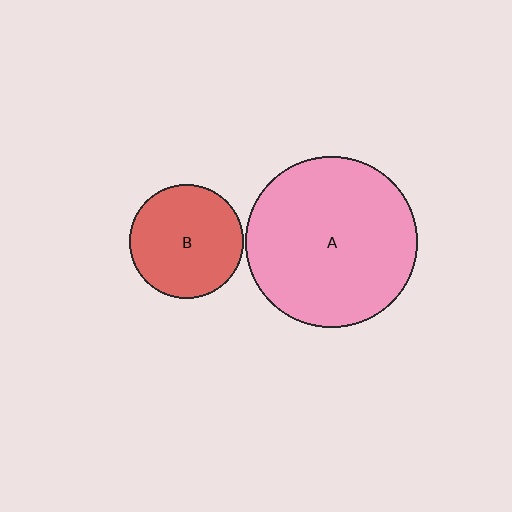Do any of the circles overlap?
No, none of the circles overlap.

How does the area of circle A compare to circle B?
Approximately 2.3 times.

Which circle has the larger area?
Circle A (pink).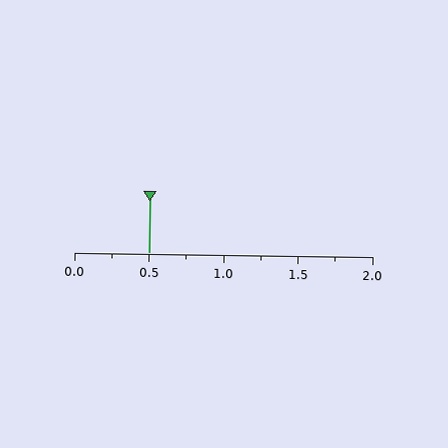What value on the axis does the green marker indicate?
The marker indicates approximately 0.5.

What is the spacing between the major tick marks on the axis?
The major ticks are spaced 0.5 apart.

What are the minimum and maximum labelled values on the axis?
The axis runs from 0.0 to 2.0.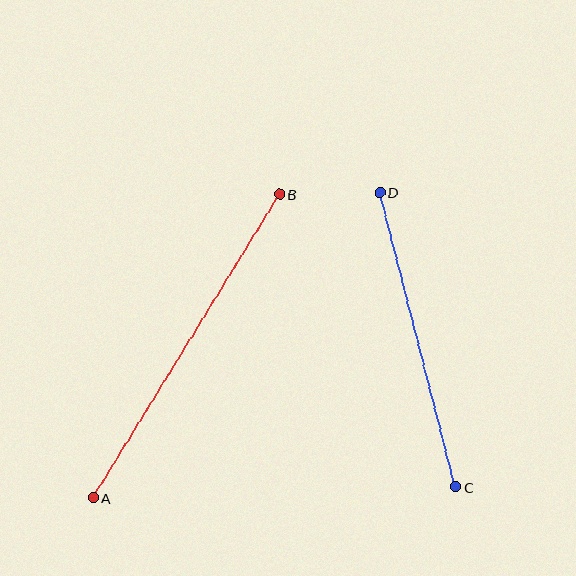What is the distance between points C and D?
The distance is approximately 304 pixels.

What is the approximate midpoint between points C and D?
The midpoint is at approximately (418, 340) pixels.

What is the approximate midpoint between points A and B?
The midpoint is at approximately (187, 346) pixels.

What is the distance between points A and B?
The distance is approximately 356 pixels.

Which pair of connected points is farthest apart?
Points A and B are farthest apart.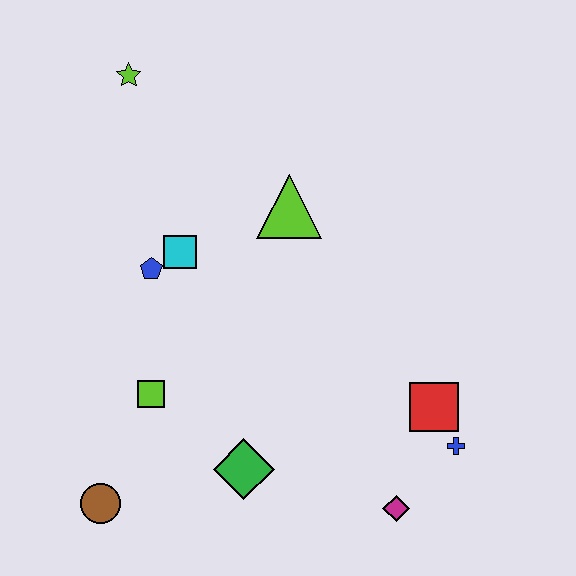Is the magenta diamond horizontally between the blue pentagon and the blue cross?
Yes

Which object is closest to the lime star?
The cyan square is closest to the lime star.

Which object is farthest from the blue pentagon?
The blue cross is farthest from the blue pentagon.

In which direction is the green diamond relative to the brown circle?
The green diamond is to the right of the brown circle.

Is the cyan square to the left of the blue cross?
Yes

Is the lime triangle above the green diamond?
Yes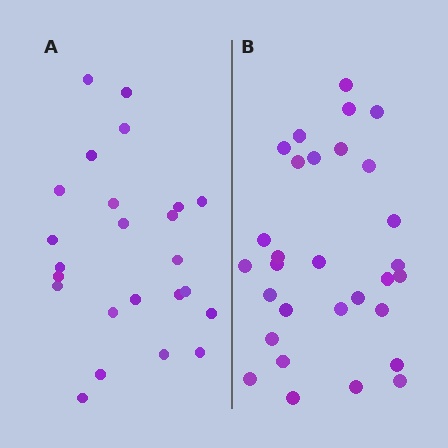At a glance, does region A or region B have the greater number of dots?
Region B (the right region) has more dots.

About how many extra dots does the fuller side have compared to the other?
Region B has about 6 more dots than region A.